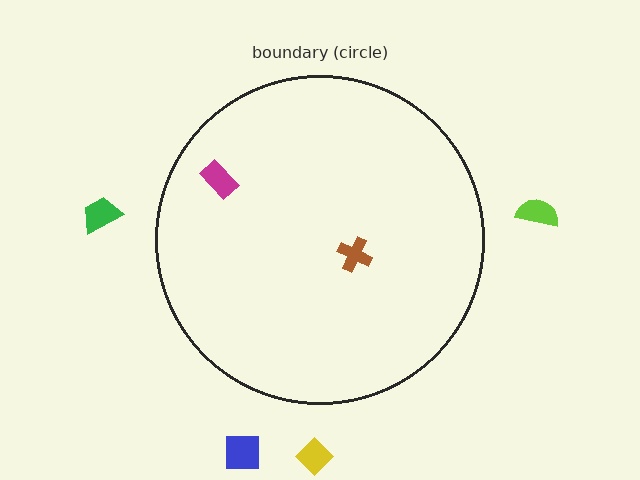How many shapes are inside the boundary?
2 inside, 4 outside.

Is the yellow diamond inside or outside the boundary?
Outside.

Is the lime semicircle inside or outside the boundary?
Outside.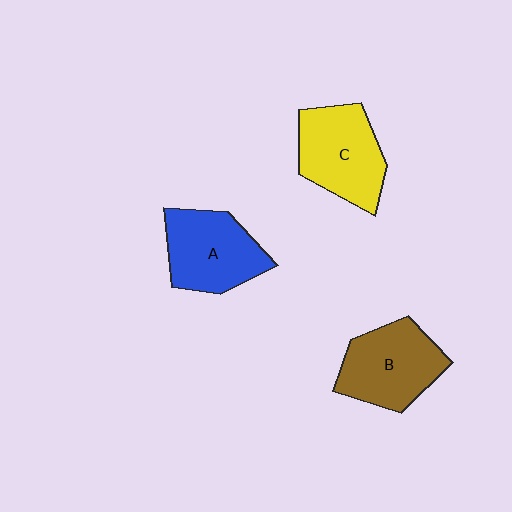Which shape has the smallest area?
Shape A (blue).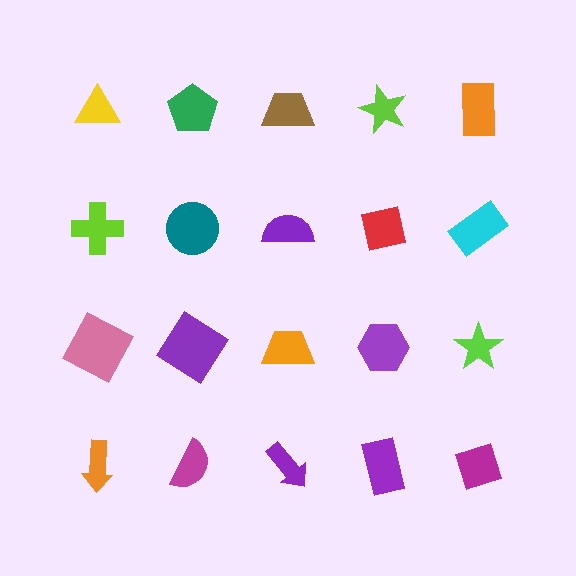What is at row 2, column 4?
A red square.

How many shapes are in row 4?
5 shapes.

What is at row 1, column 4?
A lime star.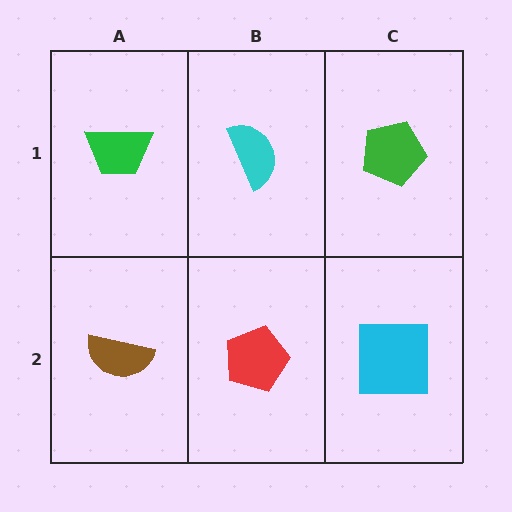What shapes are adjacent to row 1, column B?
A red pentagon (row 2, column B), a green trapezoid (row 1, column A), a green pentagon (row 1, column C).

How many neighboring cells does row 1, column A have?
2.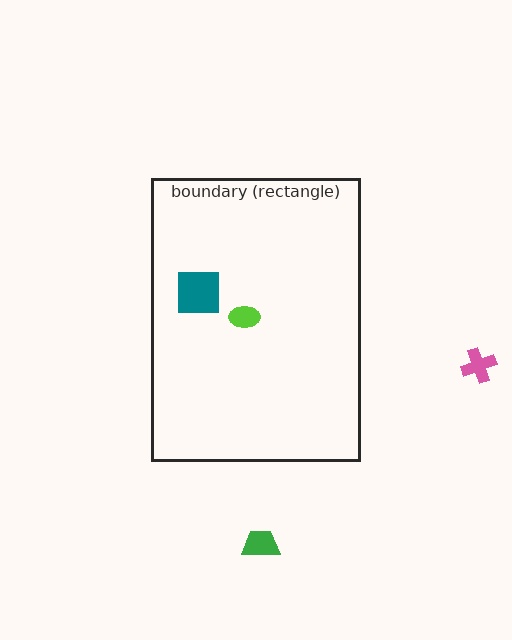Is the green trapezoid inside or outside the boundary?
Outside.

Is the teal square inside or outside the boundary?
Inside.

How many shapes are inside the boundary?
2 inside, 2 outside.